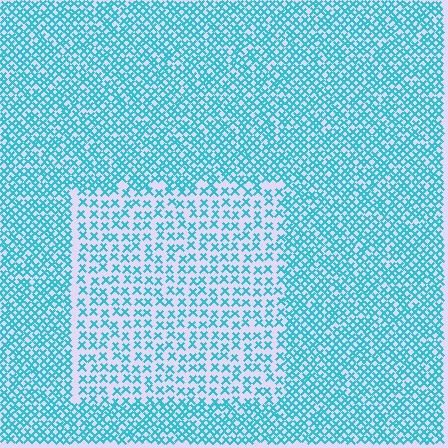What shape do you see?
I see a rectangle.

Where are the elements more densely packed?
The elements are more densely packed outside the rectangle boundary.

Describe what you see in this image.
The image contains small cyan elements arranged at two different densities. A rectangle-shaped region is visible where the elements are less densely packed than the surrounding area.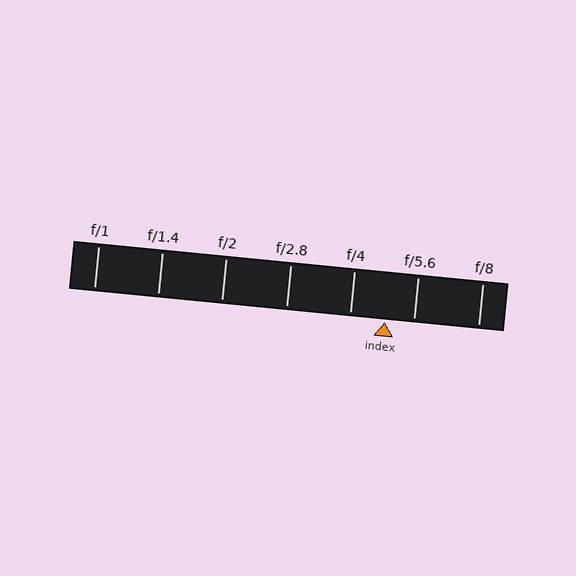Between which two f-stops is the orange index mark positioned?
The index mark is between f/4 and f/5.6.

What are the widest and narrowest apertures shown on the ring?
The widest aperture shown is f/1 and the narrowest is f/8.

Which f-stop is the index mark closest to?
The index mark is closest to f/5.6.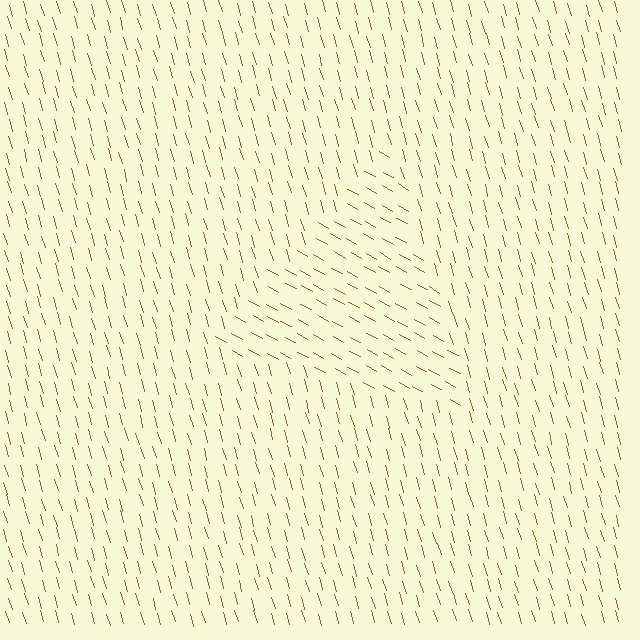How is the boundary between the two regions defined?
The boundary is defined purely by a change in line orientation (approximately 45 degrees difference). All lines are the same color and thickness.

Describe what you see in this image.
The image is filled with small brown line segments. A triangle region in the image has lines oriented differently from the surrounding lines, creating a visible texture boundary.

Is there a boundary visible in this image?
Yes, there is a texture boundary formed by a change in line orientation.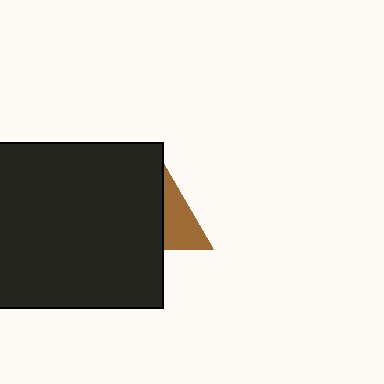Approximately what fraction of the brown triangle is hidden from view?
Roughly 57% of the brown triangle is hidden behind the black square.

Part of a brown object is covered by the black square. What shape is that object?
It is a triangle.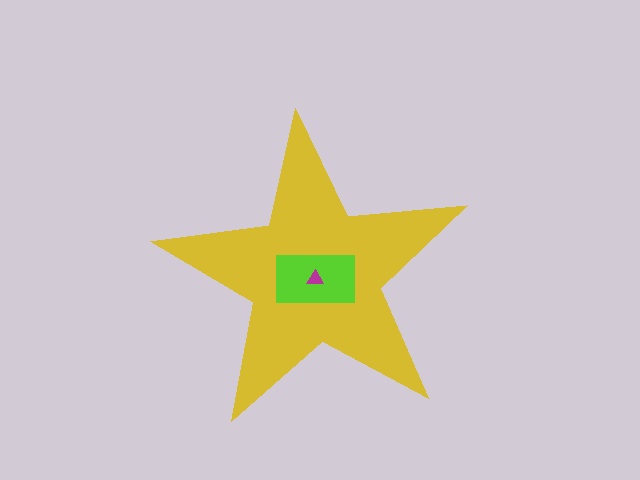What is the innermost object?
The magenta triangle.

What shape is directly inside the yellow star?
The lime rectangle.